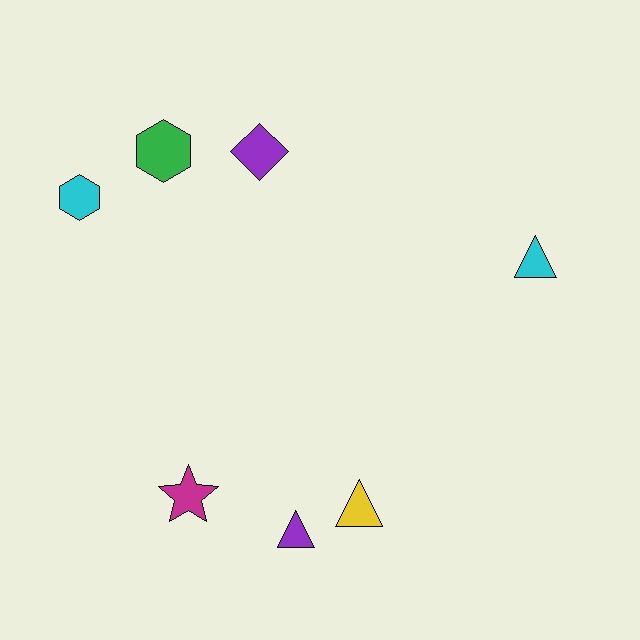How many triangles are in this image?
There are 3 triangles.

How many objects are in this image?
There are 7 objects.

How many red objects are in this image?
There are no red objects.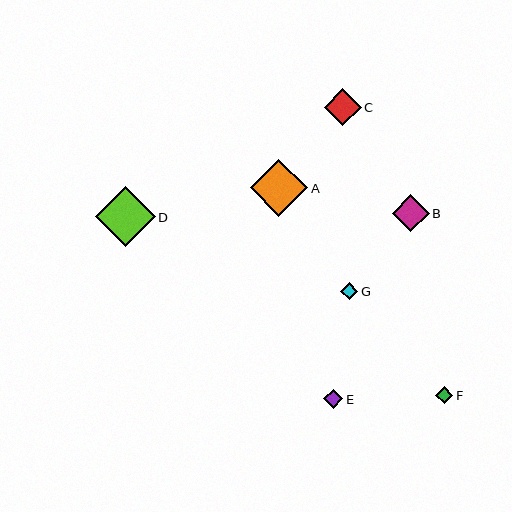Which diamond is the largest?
Diamond D is the largest with a size of approximately 60 pixels.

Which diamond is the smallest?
Diamond G is the smallest with a size of approximately 17 pixels.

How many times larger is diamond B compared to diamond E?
Diamond B is approximately 1.9 times the size of diamond E.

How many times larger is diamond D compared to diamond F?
Diamond D is approximately 3.5 times the size of diamond F.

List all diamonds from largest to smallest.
From largest to smallest: D, A, C, B, E, F, G.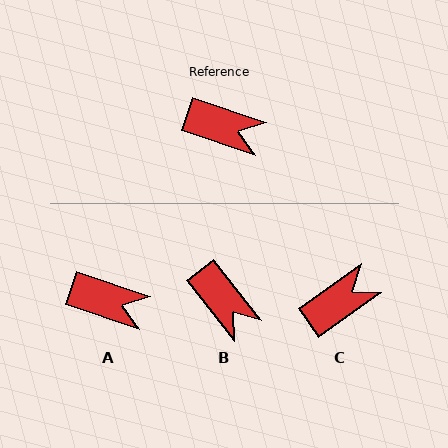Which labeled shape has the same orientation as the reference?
A.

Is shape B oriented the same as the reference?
No, it is off by about 34 degrees.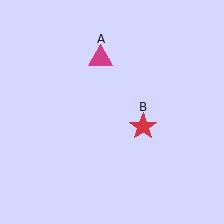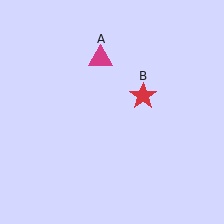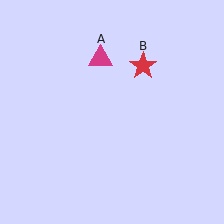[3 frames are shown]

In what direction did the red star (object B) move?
The red star (object B) moved up.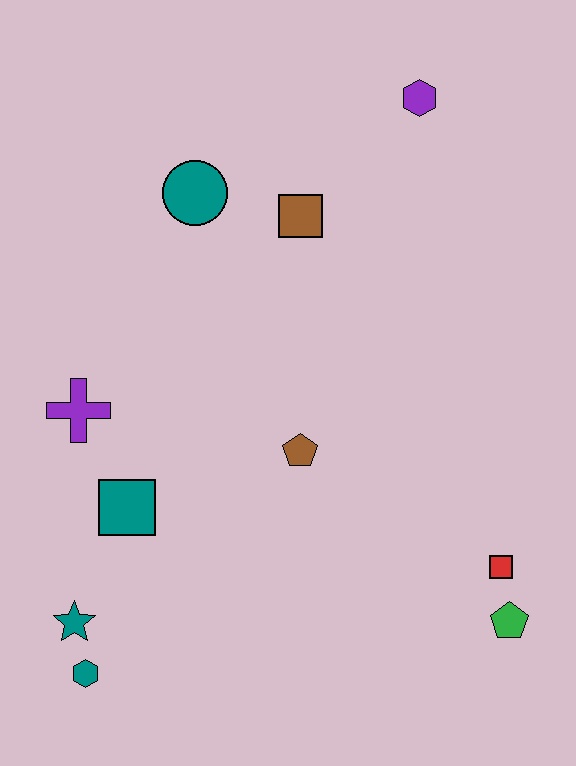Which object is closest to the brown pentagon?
The teal square is closest to the brown pentagon.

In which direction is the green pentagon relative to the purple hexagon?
The green pentagon is below the purple hexagon.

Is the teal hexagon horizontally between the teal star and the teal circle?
Yes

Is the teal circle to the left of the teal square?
No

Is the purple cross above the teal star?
Yes